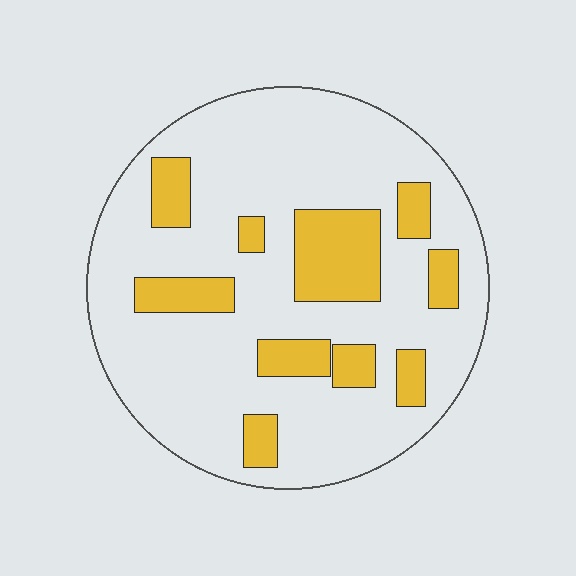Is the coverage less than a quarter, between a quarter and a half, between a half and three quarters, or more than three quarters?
Less than a quarter.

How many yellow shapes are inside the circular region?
10.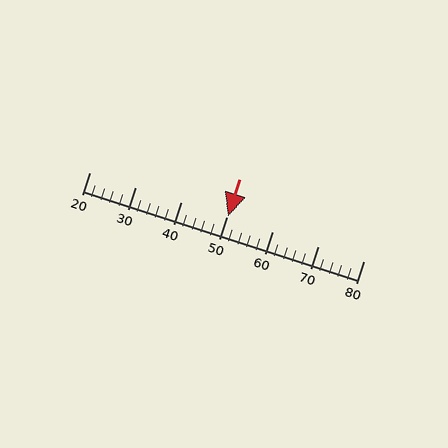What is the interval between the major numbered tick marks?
The major tick marks are spaced 10 units apart.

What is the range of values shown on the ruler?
The ruler shows values from 20 to 80.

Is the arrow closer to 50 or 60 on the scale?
The arrow is closer to 50.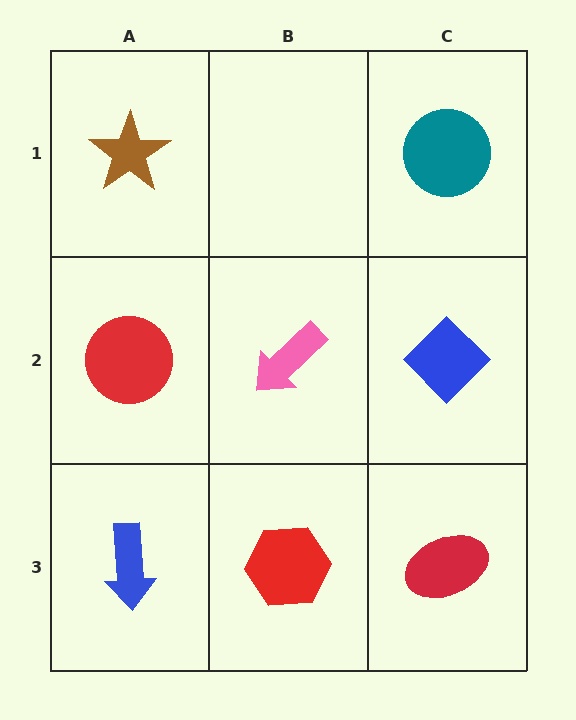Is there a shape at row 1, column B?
No, that cell is empty.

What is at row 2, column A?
A red circle.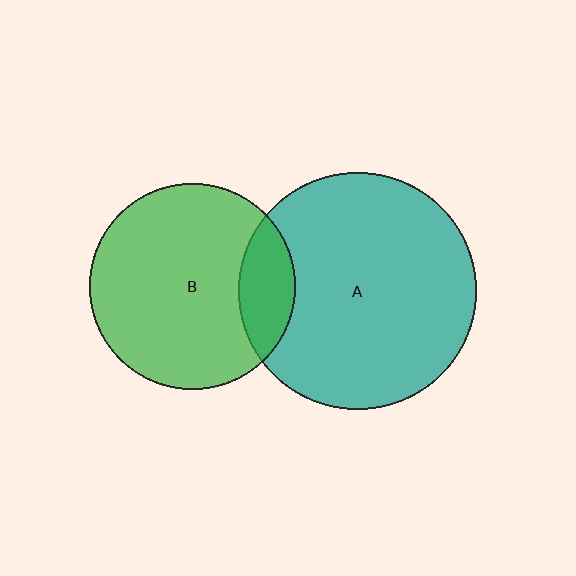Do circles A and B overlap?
Yes.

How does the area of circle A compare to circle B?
Approximately 1.3 times.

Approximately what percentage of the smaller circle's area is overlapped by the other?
Approximately 15%.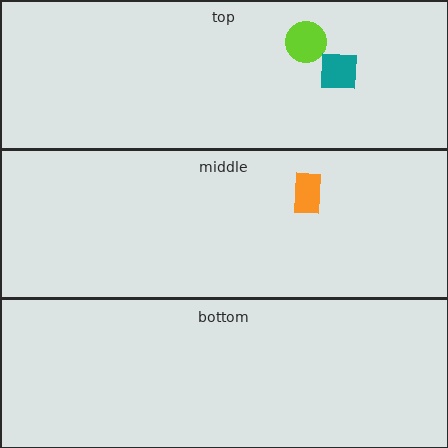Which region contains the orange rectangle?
The middle region.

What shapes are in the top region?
The lime circle, the teal square.